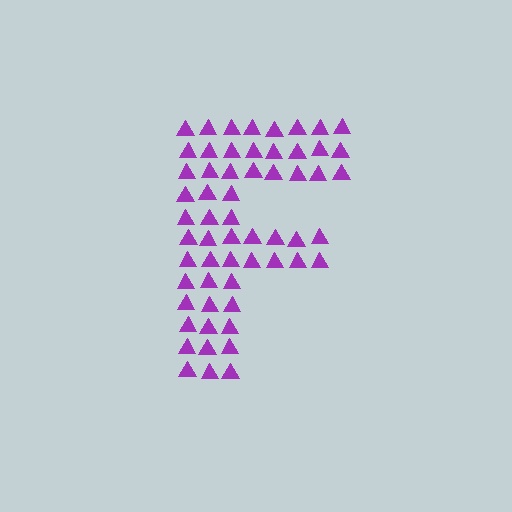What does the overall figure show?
The overall figure shows the letter F.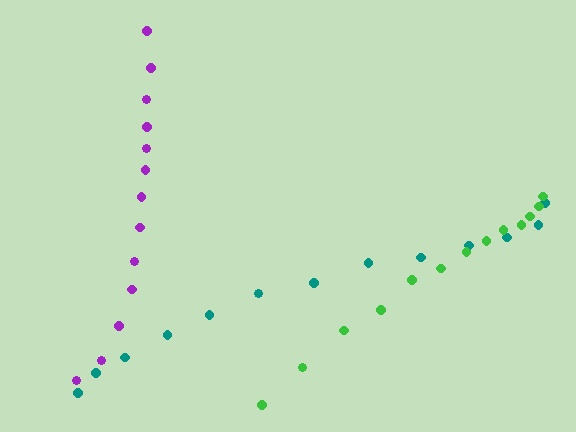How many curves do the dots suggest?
There are 3 distinct paths.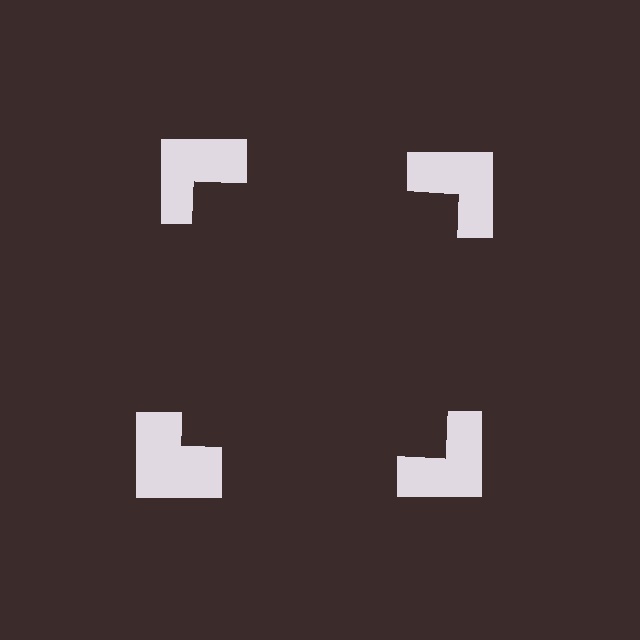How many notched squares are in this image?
There are 4 — one at each vertex of the illusory square.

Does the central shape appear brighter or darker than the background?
It typically appears slightly darker than the background, even though no actual brightness change is drawn.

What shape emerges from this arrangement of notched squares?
An illusory square — its edges are inferred from the aligned wedge cuts in the notched squares, not physically drawn.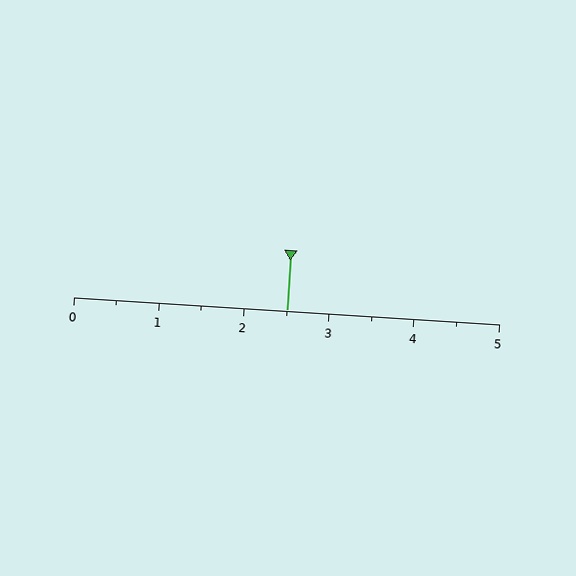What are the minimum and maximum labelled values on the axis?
The axis runs from 0 to 5.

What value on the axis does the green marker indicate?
The marker indicates approximately 2.5.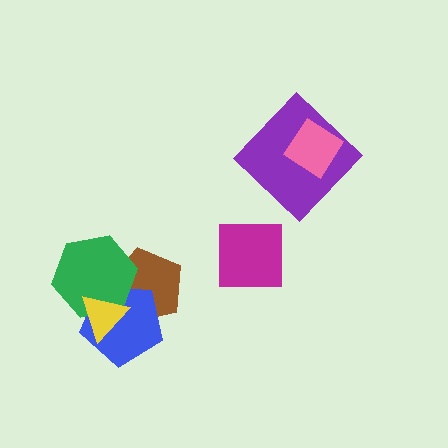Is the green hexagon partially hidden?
Yes, it is partially covered by another shape.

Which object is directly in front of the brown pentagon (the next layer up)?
The blue pentagon is directly in front of the brown pentagon.